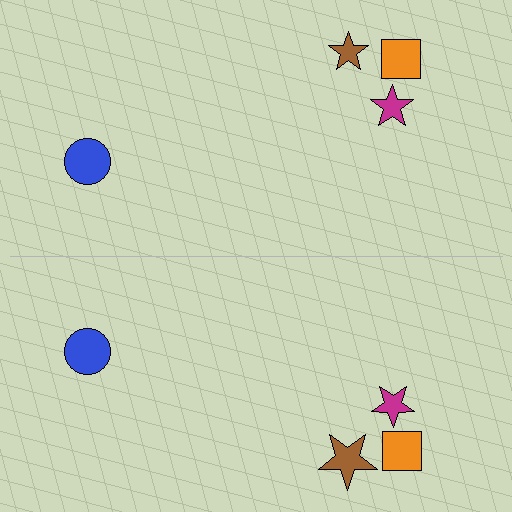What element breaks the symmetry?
The brown star on the bottom side has a different size than its mirror counterpart.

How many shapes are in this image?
There are 8 shapes in this image.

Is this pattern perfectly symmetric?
No, the pattern is not perfectly symmetric. The brown star on the bottom side has a different size than its mirror counterpart.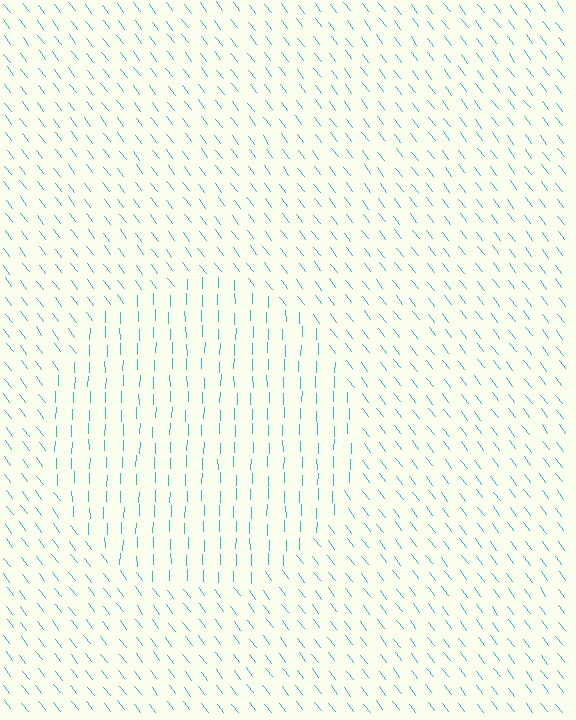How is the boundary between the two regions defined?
The boundary is defined purely by a change in line orientation (approximately 38 degrees difference). All lines are the same color and thickness.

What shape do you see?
I see a circle.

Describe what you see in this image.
The image is filled with small cyan line segments. A circle region in the image has lines oriented differently from the surrounding lines, creating a visible texture boundary.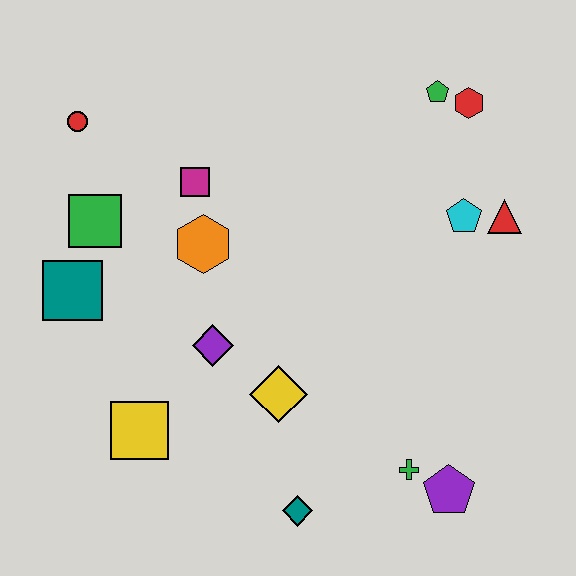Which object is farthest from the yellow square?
The red hexagon is farthest from the yellow square.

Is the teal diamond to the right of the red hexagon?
No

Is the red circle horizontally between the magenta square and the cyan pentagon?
No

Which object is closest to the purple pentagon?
The green cross is closest to the purple pentagon.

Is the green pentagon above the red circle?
Yes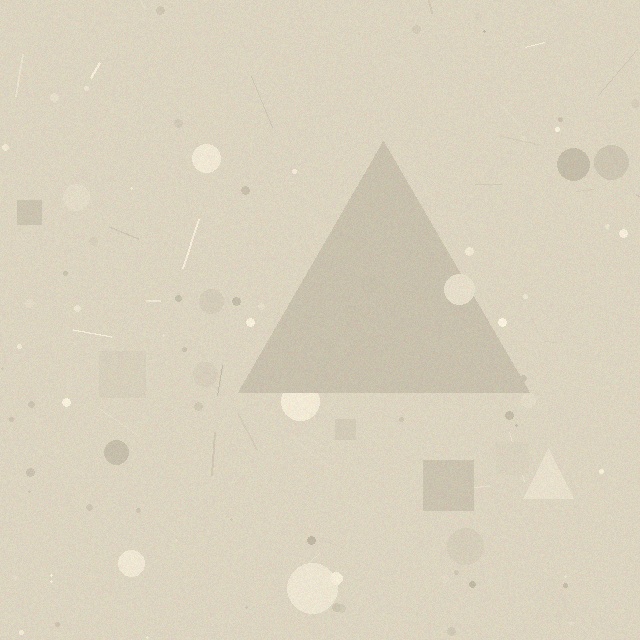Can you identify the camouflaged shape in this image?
The camouflaged shape is a triangle.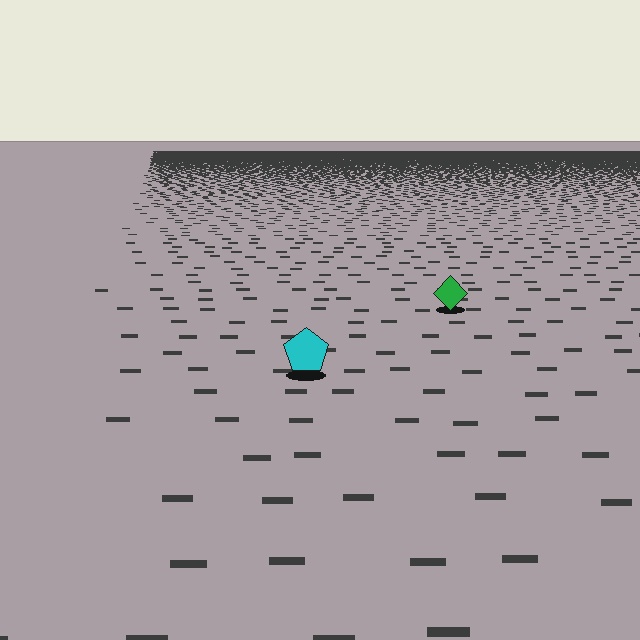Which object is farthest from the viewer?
The green diamond is farthest from the viewer. It appears smaller and the ground texture around it is denser.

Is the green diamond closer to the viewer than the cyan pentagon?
No. The cyan pentagon is closer — you can tell from the texture gradient: the ground texture is coarser near it.